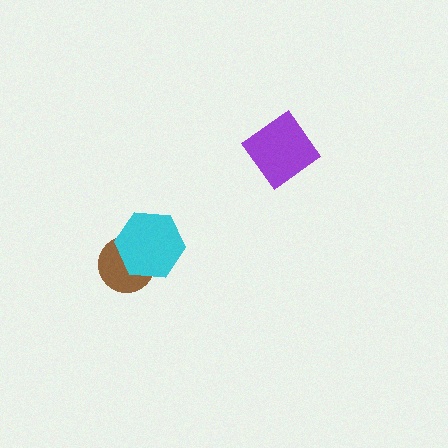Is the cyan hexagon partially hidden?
No, no other shape covers it.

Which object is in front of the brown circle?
The cyan hexagon is in front of the brown circle.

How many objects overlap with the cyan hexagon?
1 object overlaps with the cyan hexagon.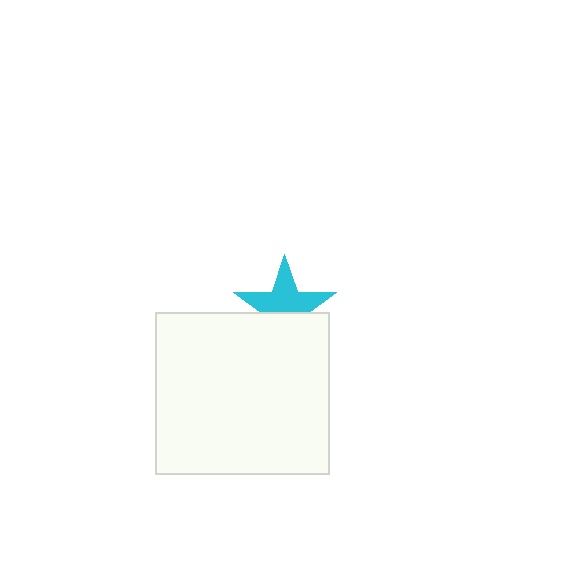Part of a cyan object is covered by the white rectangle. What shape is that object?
It is a star.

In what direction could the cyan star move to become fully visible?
The cyan star could move up. That would shift it out from behind the white rectangle entirely.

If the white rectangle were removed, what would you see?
You would see the complete cyan star.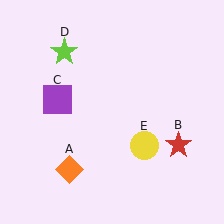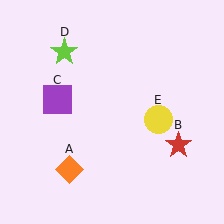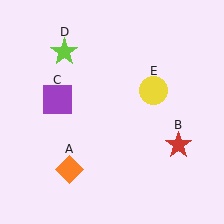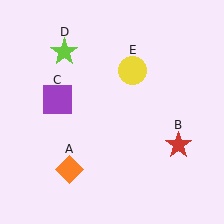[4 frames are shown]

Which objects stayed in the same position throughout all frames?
Orange diamond (object A) and red star (object B) and purple square (object C) and lime star (object D) remained stationary.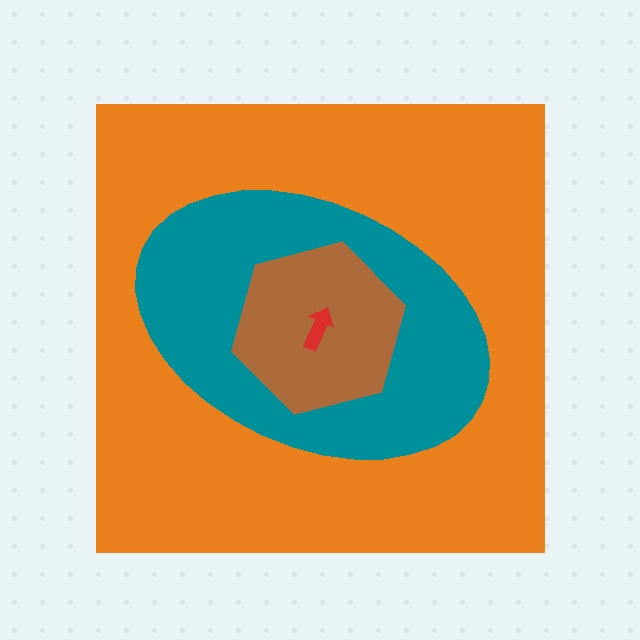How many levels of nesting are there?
4.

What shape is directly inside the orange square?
The teal ellipse.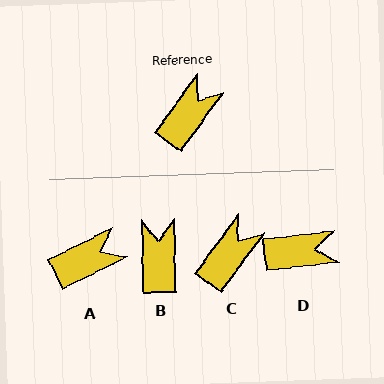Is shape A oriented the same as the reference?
No, it is off by about 27 degrees.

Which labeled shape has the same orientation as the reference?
C.